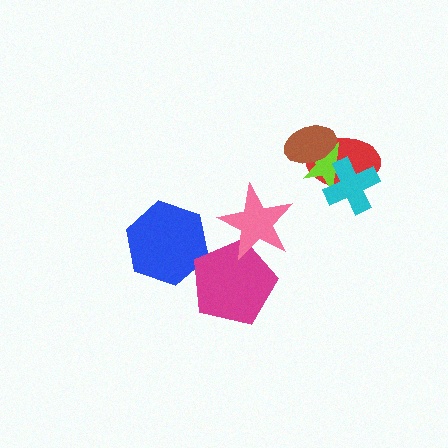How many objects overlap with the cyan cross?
2 objects overlap with the cyan cross.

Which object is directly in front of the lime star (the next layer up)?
The cyan cross is directly in front of the lime star.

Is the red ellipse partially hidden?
Yes, it is partially covered by another shape.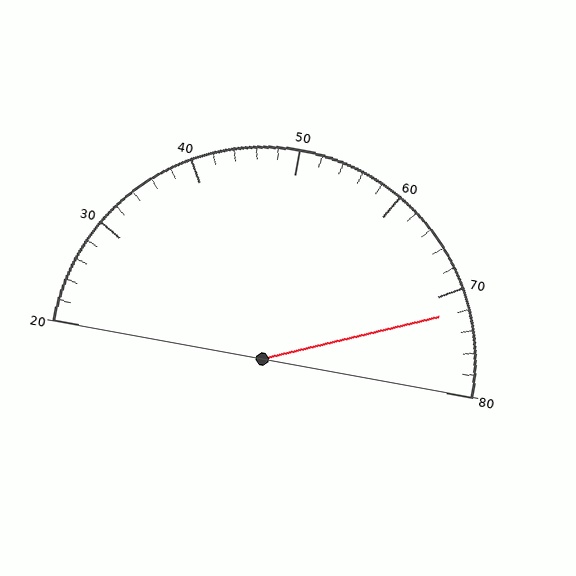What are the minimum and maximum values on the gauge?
The gauge ranges from 20 to 80.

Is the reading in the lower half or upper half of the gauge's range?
The reading is in the upper half of the range (20 to 80).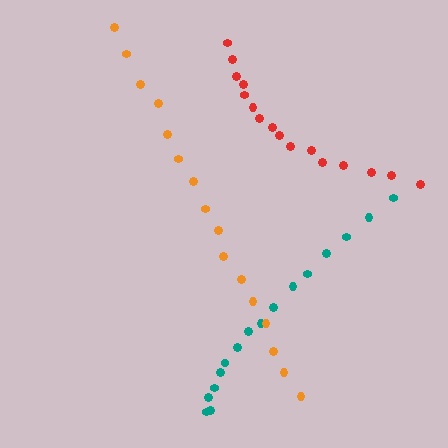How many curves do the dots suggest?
There are 3 distinct paths.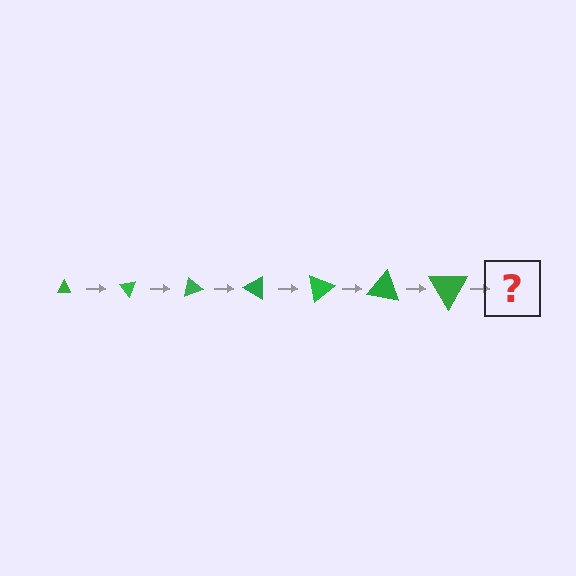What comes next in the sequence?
The next element should be a triangle, larger than the previous one and rotated 350 degrees from the start.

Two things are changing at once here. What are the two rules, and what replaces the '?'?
The two rules are that the triangle grows larger each step and it rotates 50 degrees each step. The '?' should be a triangle, larger than the previous one and rotated 350 degrees from the start.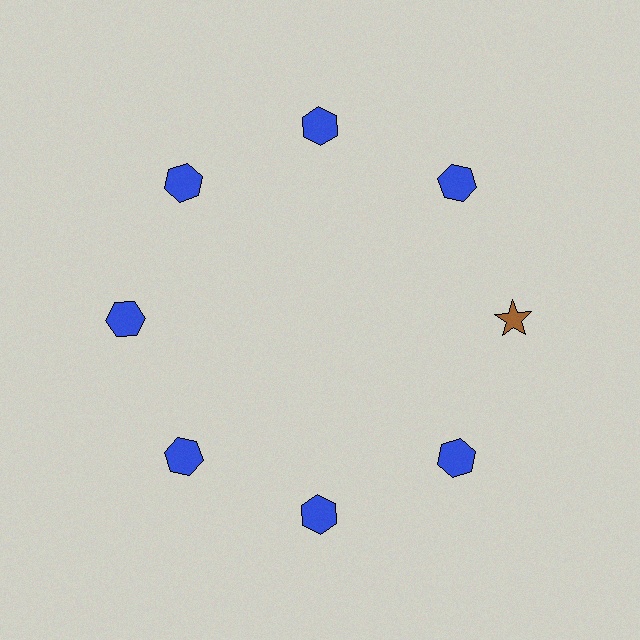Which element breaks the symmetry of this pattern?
The brown star at roughly the 3 o'clock position breaks the symmetry. All other shapes are blue hexagons.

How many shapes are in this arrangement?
There are 8 shapes arranged in a ring pattern.